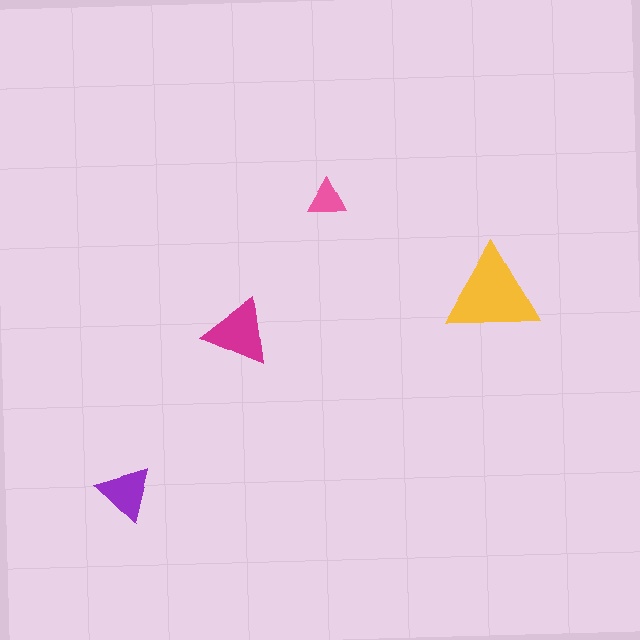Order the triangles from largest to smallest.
the yellow one, the magenta one, the purple one, the pink one.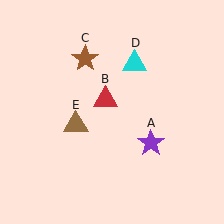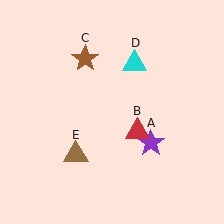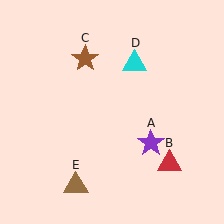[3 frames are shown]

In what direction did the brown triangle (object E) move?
The brown triangle (object E) moved down.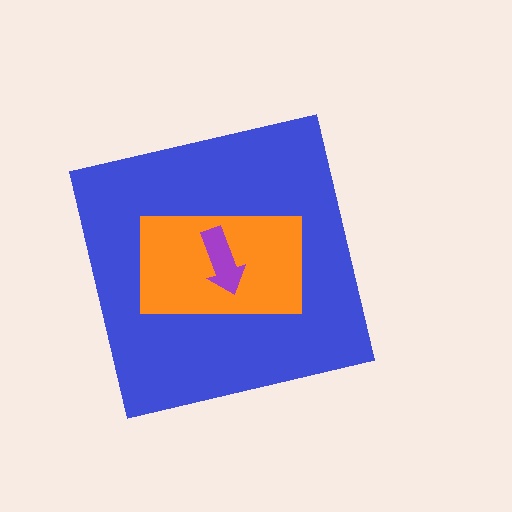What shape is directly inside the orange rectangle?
The purple arrow.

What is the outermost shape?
The blue square.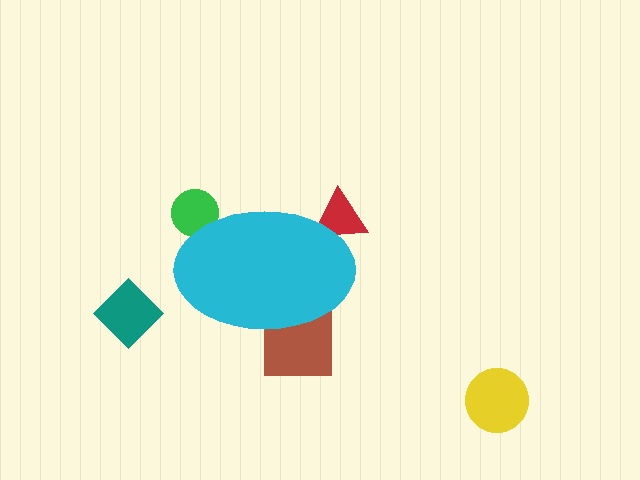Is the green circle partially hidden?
Yes, the green circle is partially hidden behind the cyan ellipse.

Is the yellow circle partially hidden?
No, the yellow circle is fully visible.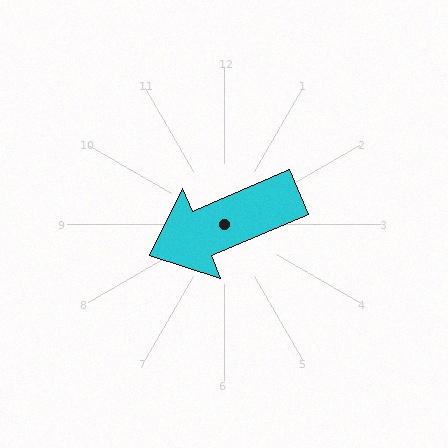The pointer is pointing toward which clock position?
Roughly 8 o'clock.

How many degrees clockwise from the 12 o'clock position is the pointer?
Approximately 247 degrees.